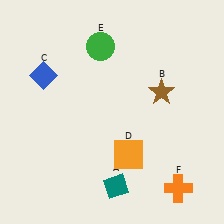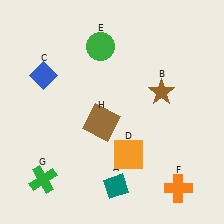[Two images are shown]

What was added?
A green cross (G), a brown square (H) were added in Image 2.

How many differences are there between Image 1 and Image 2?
There are 2 differences between the two images.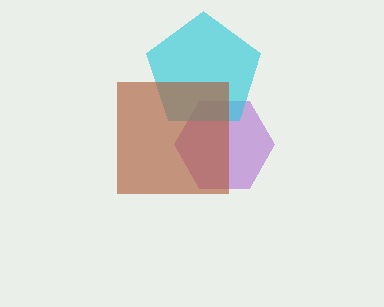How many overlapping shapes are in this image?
There are 3 overlapping shapes in the image.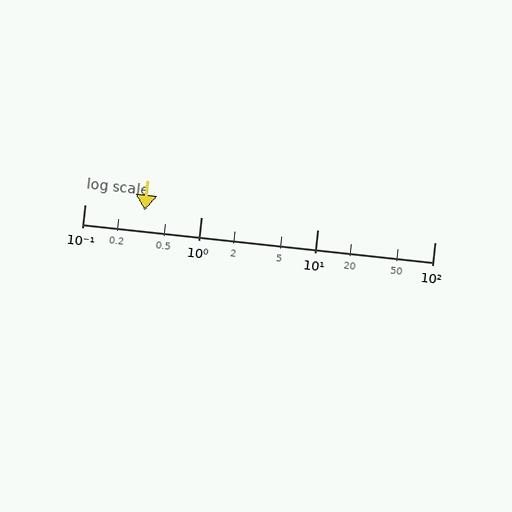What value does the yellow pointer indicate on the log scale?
The pointer indicates approximately 0.33.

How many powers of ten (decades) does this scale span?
The scale spans 3 decades, from 0.1 to 100.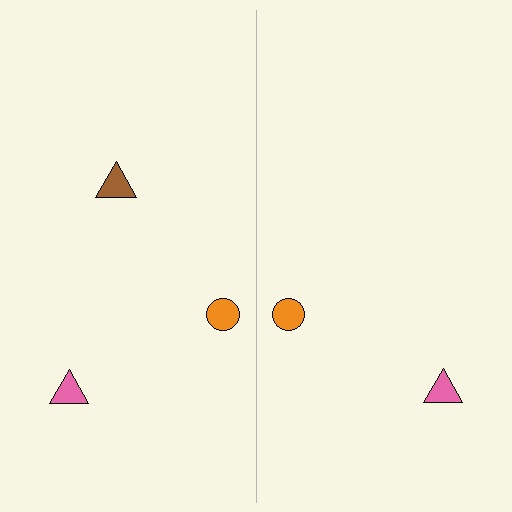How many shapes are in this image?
There are 5 shapes in this image.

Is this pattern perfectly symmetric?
No, the pattern is not perfectly symmetric. A brown triangle is missing from the right side.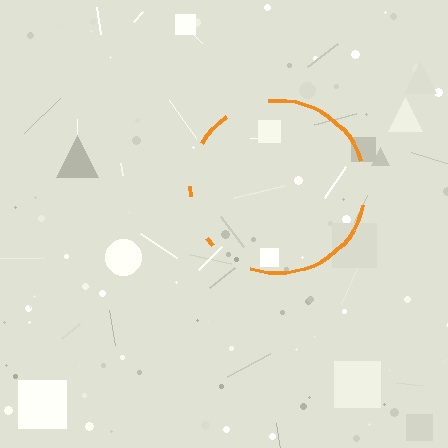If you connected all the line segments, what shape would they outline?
They would outline a circle.